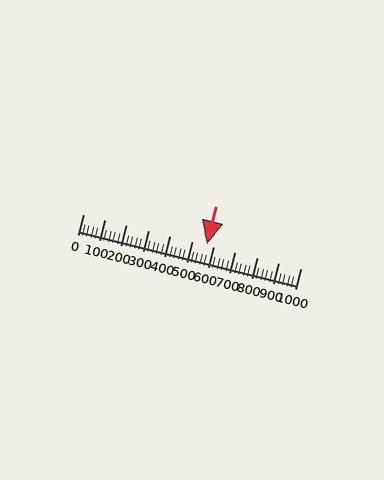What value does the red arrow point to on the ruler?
The red arrow points to approximately 568.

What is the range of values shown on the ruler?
The ruler shows values from 0 to 1000.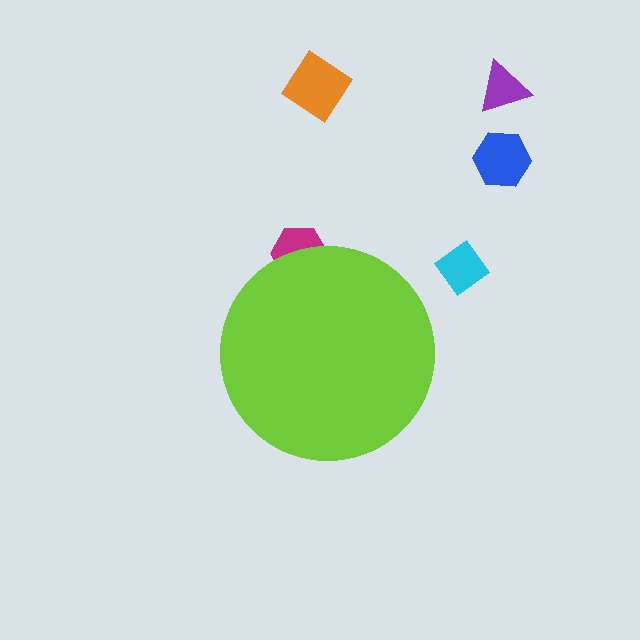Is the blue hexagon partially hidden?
No, the blue hexagon is fully visible.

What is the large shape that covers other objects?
A lime circle.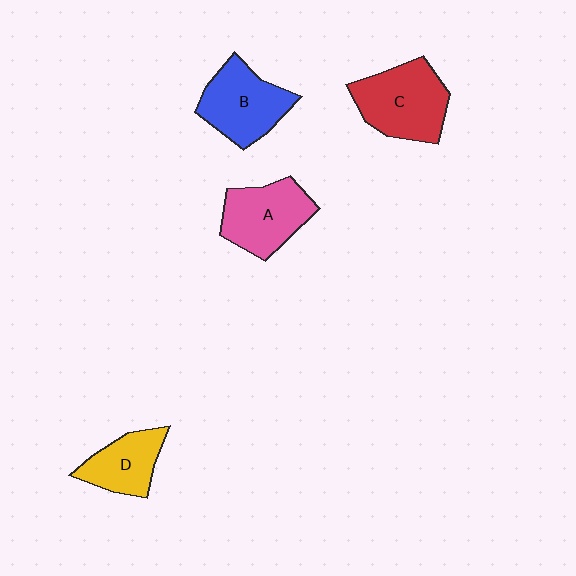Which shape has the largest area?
Shape C (red).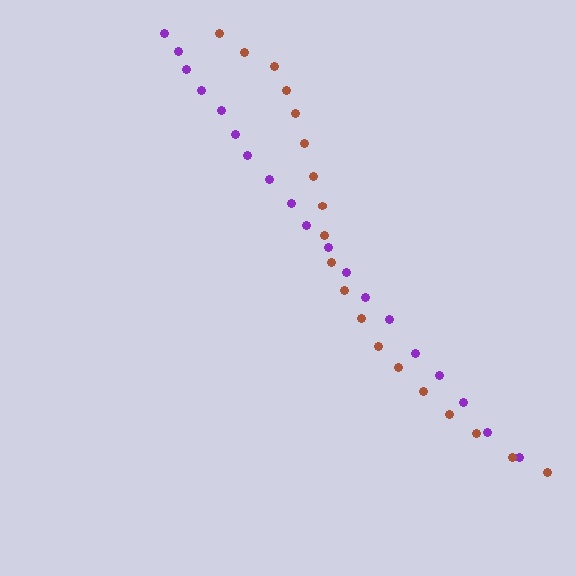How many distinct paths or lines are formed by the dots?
There are 2 distinct paths.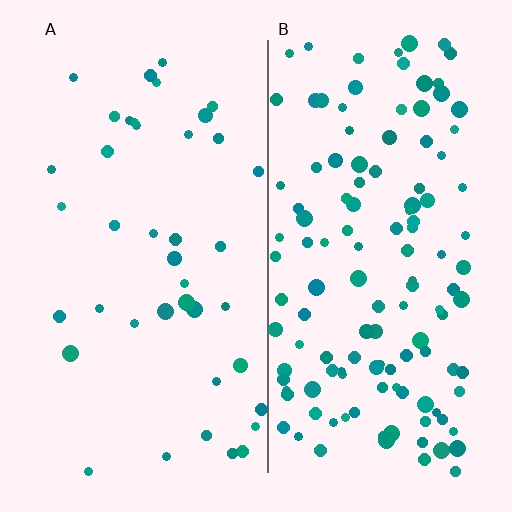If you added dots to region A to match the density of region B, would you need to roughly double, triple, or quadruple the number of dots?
Approximately triple.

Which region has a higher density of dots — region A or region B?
B (the right).